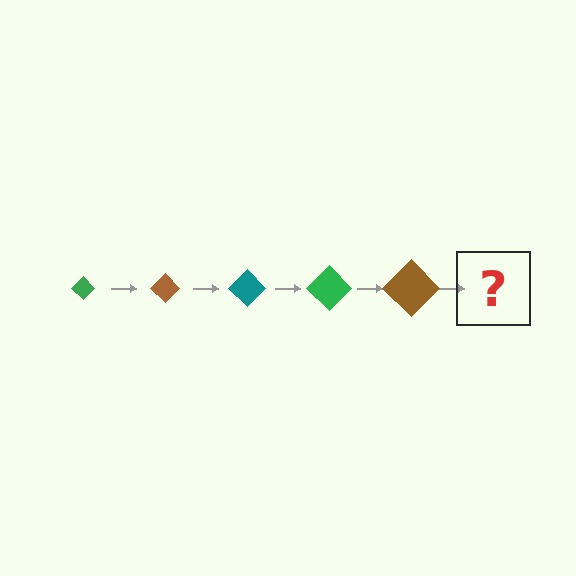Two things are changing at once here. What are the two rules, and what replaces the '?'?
The two rules are that the diamond grows larger each step and the color cycles through green, brown, and teal. The '?' should be a teal diamond, larger than the previous one.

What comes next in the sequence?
The next element should be a teal diamond, larger than the previous one.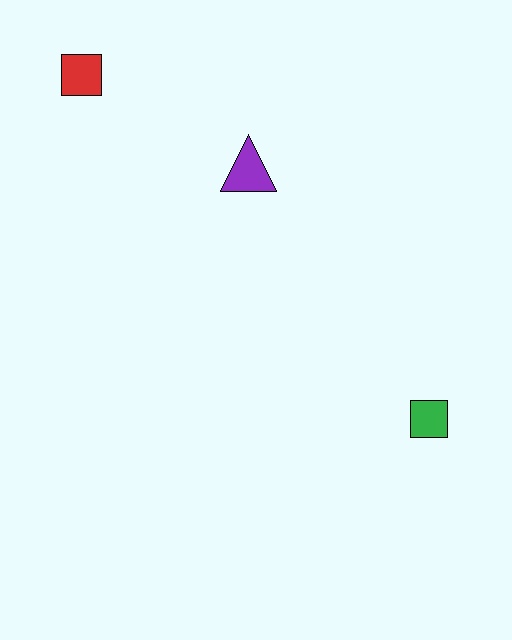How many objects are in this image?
There are 3 objects.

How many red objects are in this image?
There is 1 red object.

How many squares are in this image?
There are 2 squares.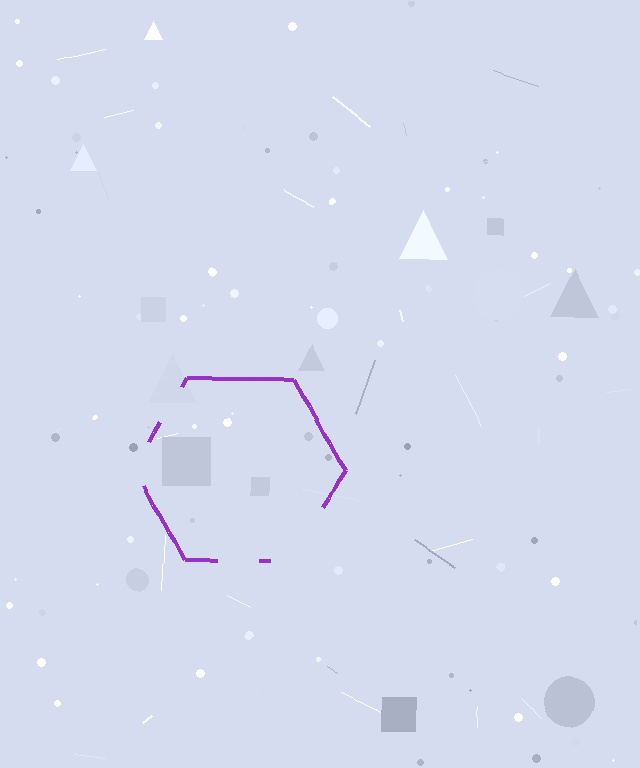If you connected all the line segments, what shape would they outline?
They would outline a hexagon.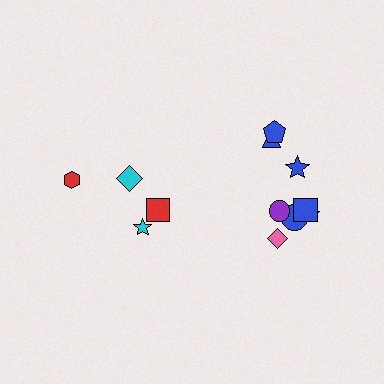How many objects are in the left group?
There are 4 objects.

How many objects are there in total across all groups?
There are 12 objects.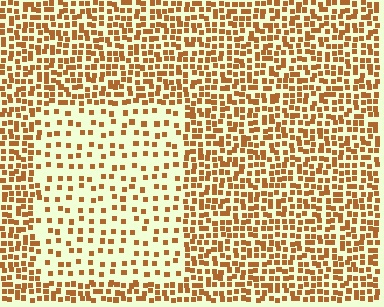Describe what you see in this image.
The image contains small brown elements arranged at two different densities. A rectangle-shaped region is visible where the elements are less densely packed than the surrounding area.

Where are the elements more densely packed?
The elements are more densely packed outside the rectangle boundary.